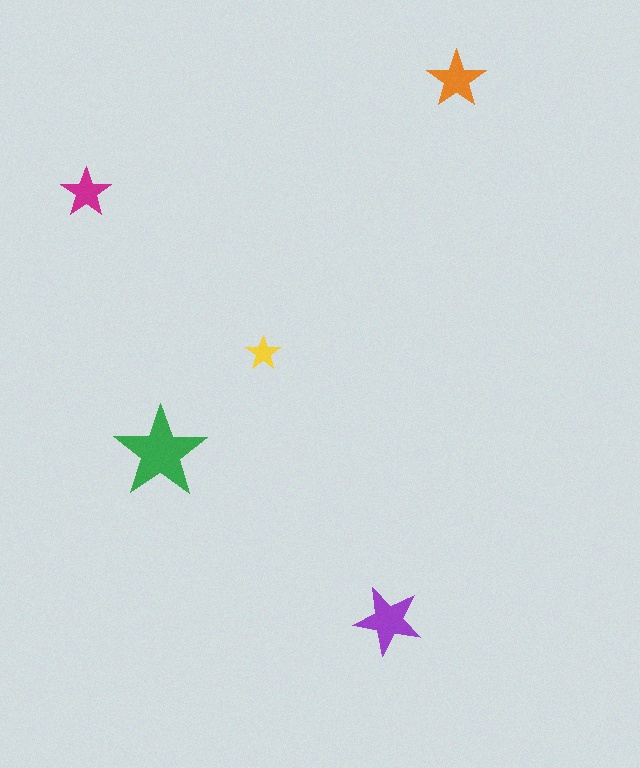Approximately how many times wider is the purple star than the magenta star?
About 1.5 times wider.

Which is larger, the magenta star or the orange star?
The orange one.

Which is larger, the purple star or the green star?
The green one.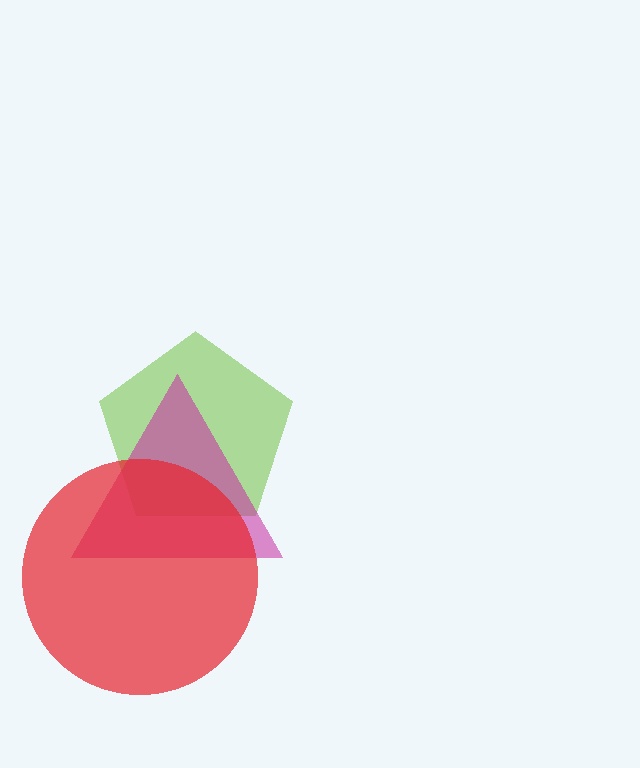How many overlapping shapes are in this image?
There are 3 overlapping shapes in the image.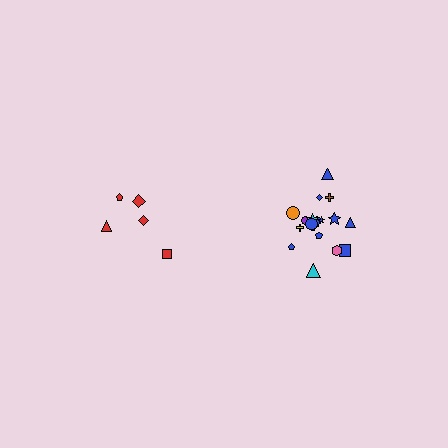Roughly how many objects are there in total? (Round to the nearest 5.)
Roughly 25 objects in total.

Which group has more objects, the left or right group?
The right group.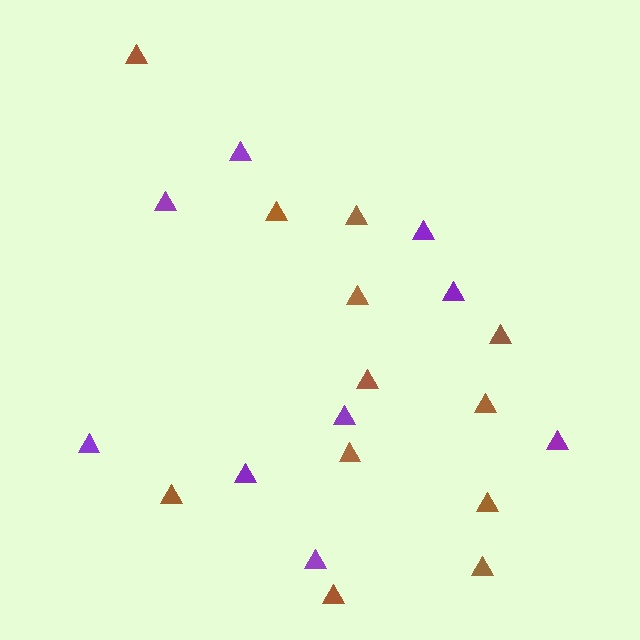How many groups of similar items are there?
There are 2 groups: one group of brown triangles (12) and one group of purple triangles (9).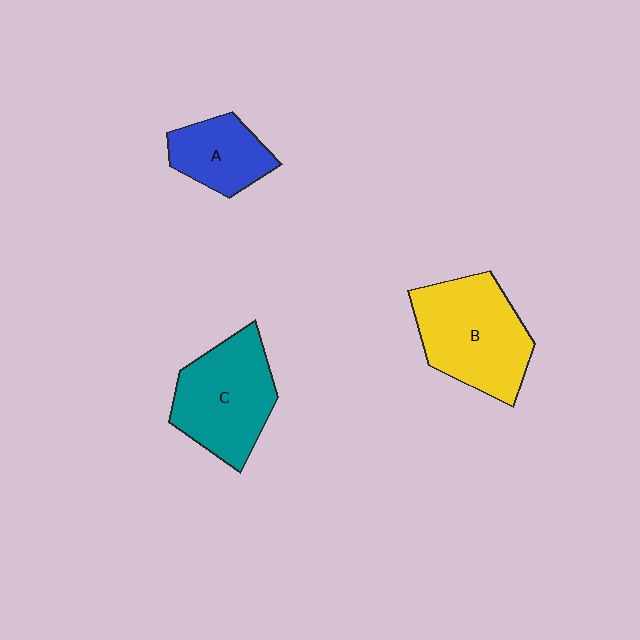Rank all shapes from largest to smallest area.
From largest to smallest: B (yellow), C (teal), A (blue).